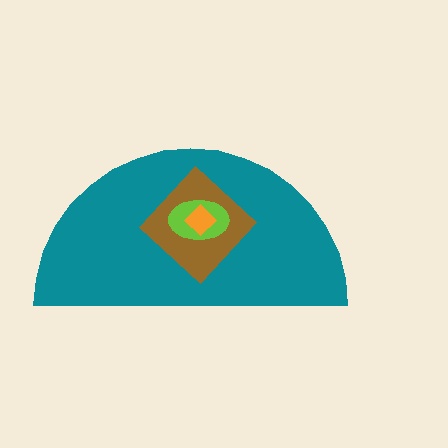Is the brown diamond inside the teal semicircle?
Yes.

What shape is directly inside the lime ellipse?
The orange diamond.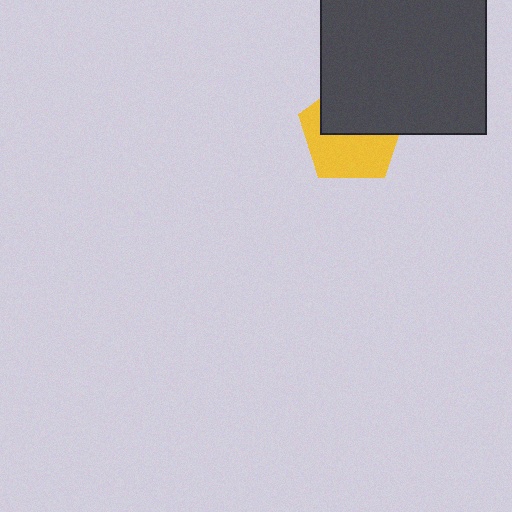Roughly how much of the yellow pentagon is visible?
About half of it is visible (roughly 52%).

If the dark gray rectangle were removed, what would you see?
You would see the complete yellow pentagon.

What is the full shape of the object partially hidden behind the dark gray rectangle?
The partially hidden object is a yellow pentagon.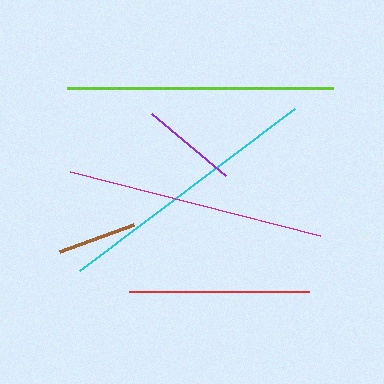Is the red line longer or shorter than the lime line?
The lime line is longer than the red line.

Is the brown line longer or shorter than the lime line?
The lime line is longer than the brown line.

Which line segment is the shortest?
The brown line is the shortest at approximately 79 pixels.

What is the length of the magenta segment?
The magenta segment is approximately 258 pixels long.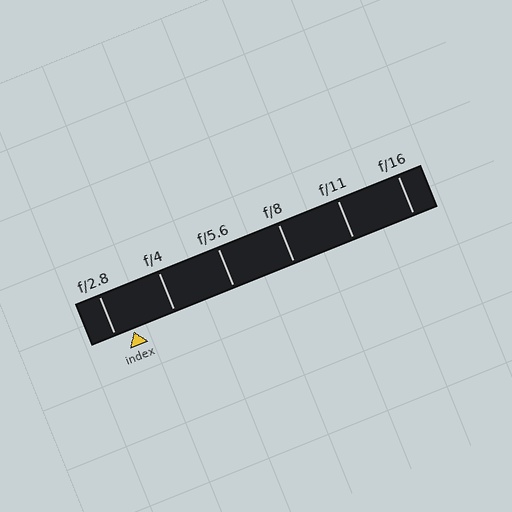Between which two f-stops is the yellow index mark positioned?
The index mark is between f/2.8 and f/4.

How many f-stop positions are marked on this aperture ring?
There are 6 f-stop positions marked.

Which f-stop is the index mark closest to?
The index mark is closest to f/2.8.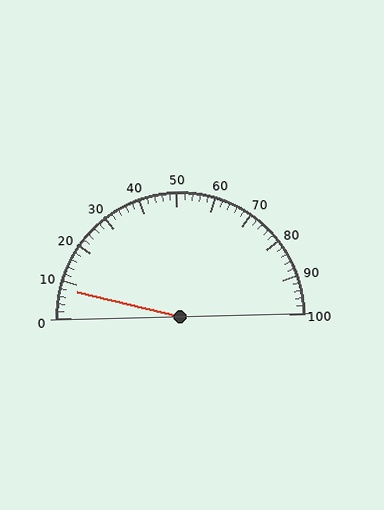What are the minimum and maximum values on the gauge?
The gauge ranges from 0 to 100.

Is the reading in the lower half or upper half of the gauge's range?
The reading is in the lower half of the range (0 to 100).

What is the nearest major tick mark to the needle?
The nearest major tick mark is 10.